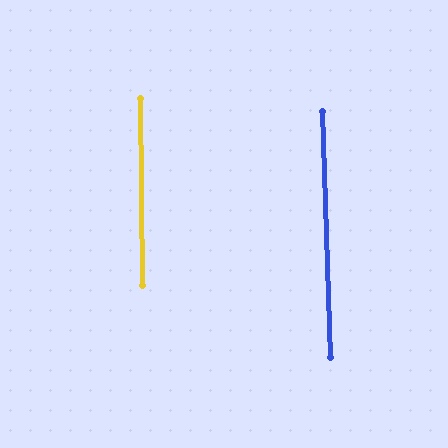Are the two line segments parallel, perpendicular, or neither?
Parallel — their directions differ by only 1.3°.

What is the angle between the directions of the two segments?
Approximately 1 degree.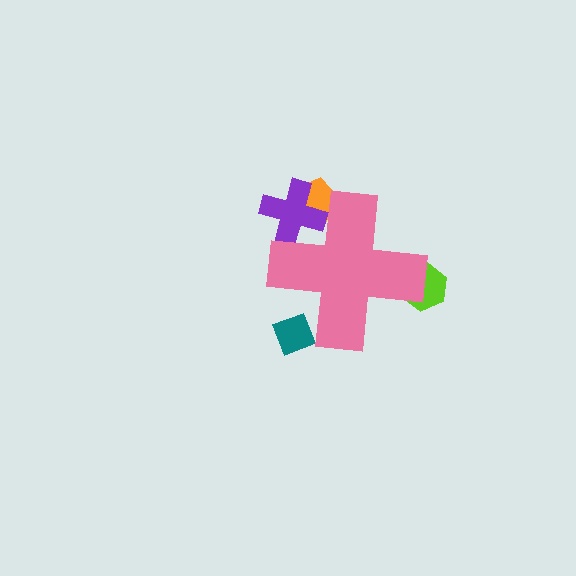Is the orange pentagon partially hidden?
Yes, the orange pentagon is partially hidden behind the pink cross.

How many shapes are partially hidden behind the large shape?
4 shapes are partially hidden.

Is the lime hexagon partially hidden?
Yes, the lime hexagon is partially hidden behind the pink cross.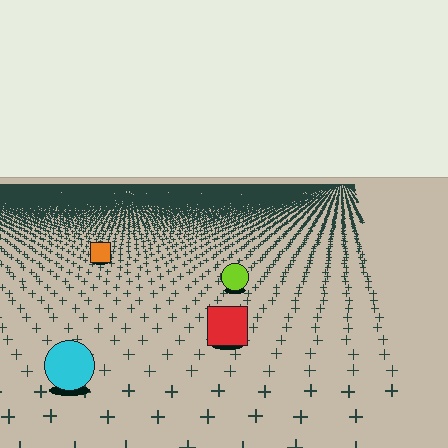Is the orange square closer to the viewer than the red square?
No. The red square is closer — you can tell from the texture gradient: the ground texture is coarser near it.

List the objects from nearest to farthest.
From nearest to farthest: the cyan circle, the red square, the lime circle, the orange square.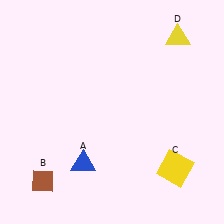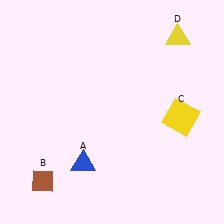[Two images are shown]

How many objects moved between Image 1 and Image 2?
1 object moved between the two images.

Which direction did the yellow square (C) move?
The yellow square (C) moved up.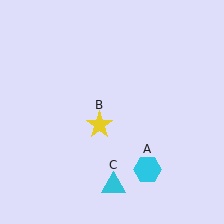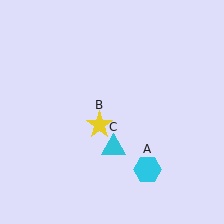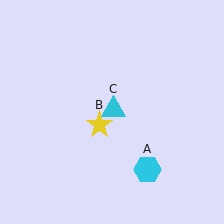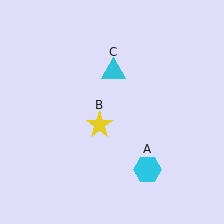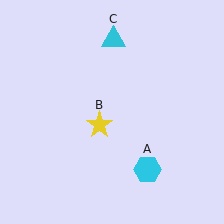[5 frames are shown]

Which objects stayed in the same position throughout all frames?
Cyan hexagon (object A) and yellow star (object B) remained stationary.